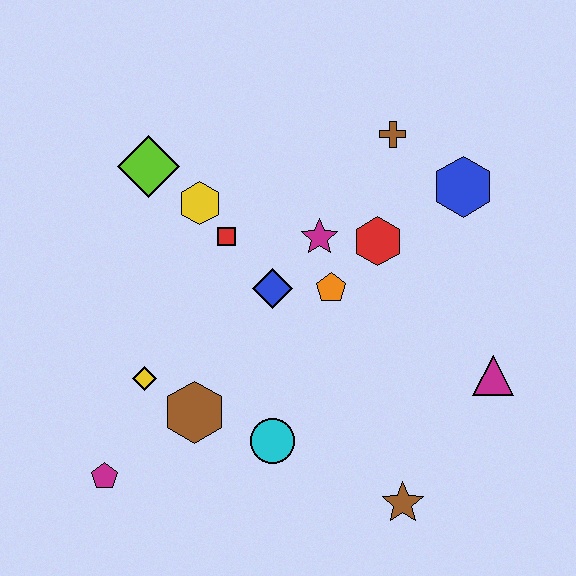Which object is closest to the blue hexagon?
The brown cross is closest to the blue hexagon.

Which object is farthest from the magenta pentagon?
The blue hexagon is farthest from the magenta pentagon.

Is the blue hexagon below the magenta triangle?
No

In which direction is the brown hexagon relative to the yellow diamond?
The brown hexagon is to the right of the yellow diamond.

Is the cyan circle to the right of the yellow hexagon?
Yes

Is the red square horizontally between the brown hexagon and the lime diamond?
No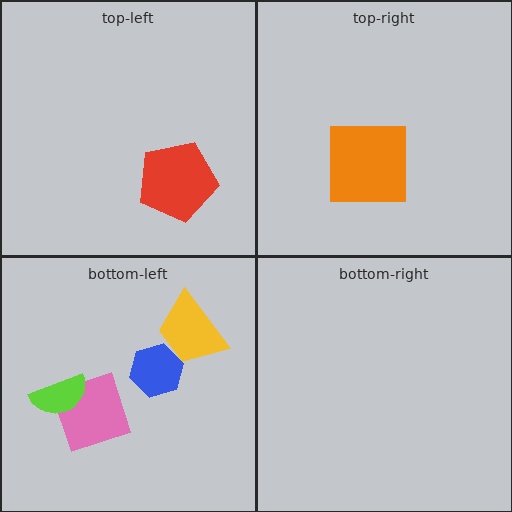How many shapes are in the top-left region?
1.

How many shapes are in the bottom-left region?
4.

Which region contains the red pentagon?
The top-left region.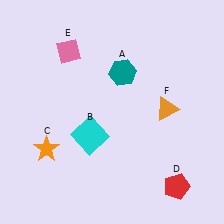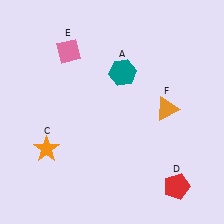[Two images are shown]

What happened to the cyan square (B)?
The cyan square (B) was removed in Image 2. It was in the bottom-left area of Image 1.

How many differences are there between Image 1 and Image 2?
There is 1 difference between the two images.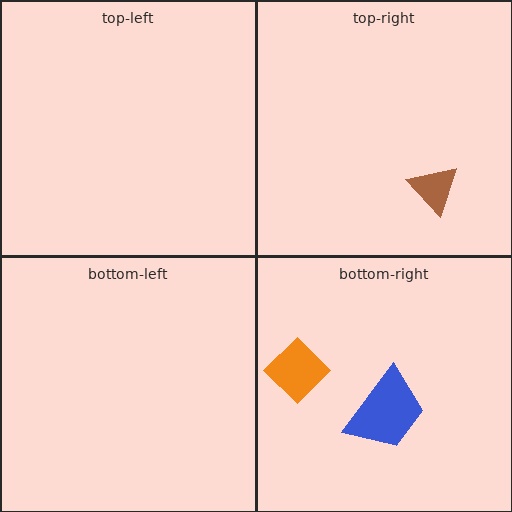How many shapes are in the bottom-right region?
2.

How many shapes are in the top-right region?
1.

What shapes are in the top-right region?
The brown triangle.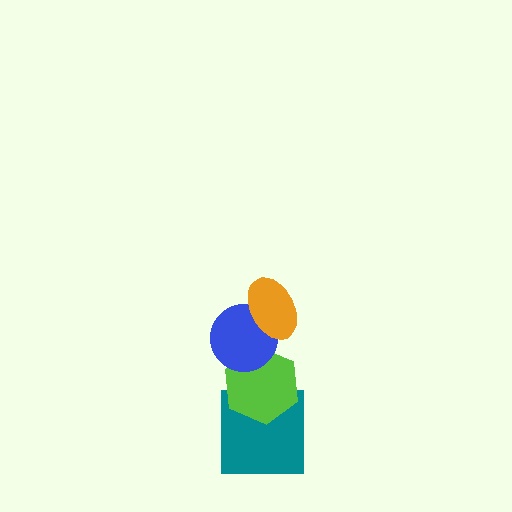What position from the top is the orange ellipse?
The orange ellipse is 1st from the top.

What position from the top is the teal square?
The teal square is 4th from the top.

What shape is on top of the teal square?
The lime hexagon is on top of the teal square.